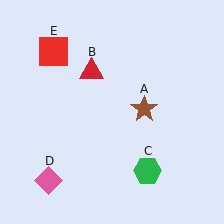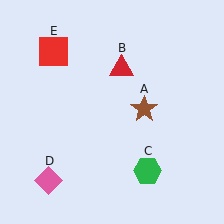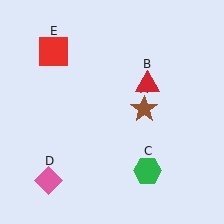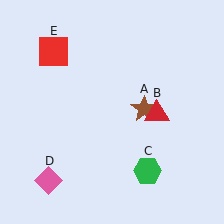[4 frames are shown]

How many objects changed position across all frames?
1 object changed position: red triangle (object B).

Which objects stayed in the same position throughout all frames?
Brown star (object A) and green hexagon (object C) and pink diamond (object D) and red square (object E) remained stationary.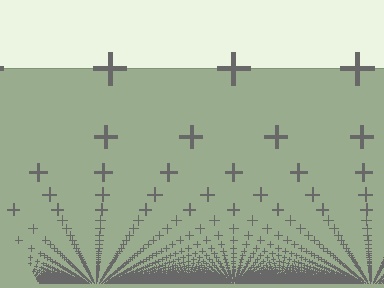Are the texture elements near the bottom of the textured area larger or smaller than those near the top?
Smaller. The gradient is inverted — elements near the bottom are smaller and denser.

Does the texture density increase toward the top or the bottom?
Density increases toward the bottom.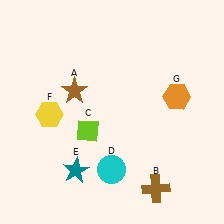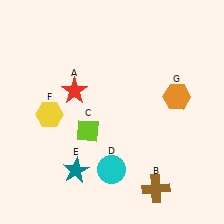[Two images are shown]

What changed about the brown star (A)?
In Image 1, A is brown. In Image 2, it changed to red.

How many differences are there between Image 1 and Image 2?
There is 1 difference between the two images.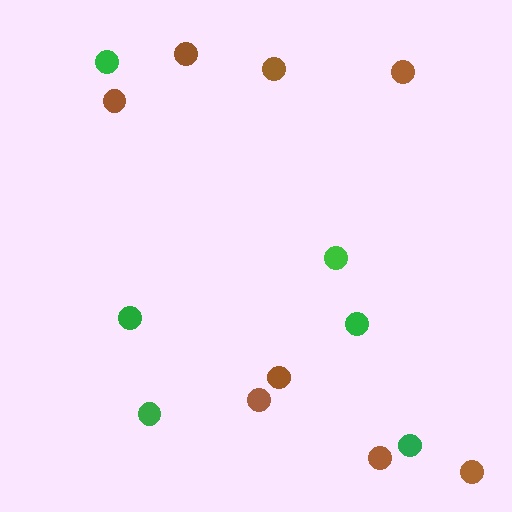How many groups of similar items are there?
There are 2 groups: one group of brown circles (8) and one group of green circles (6).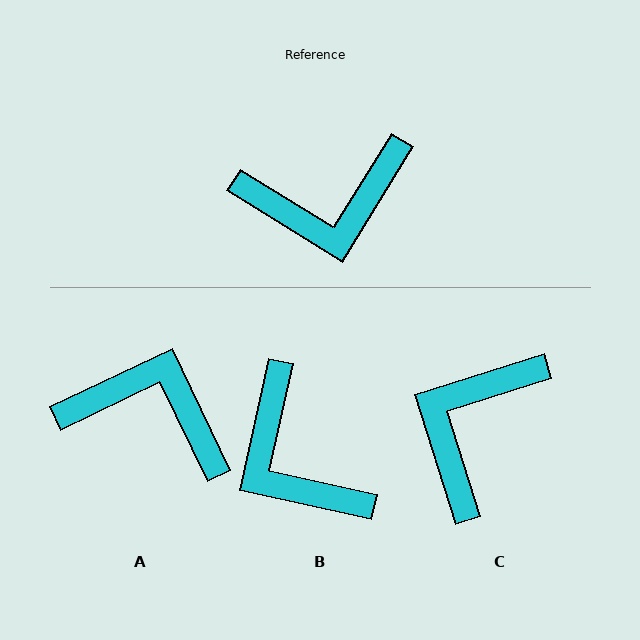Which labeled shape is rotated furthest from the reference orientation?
A, about 147 degrees away.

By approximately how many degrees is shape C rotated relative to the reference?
Approximately 131 degrees clockwise.